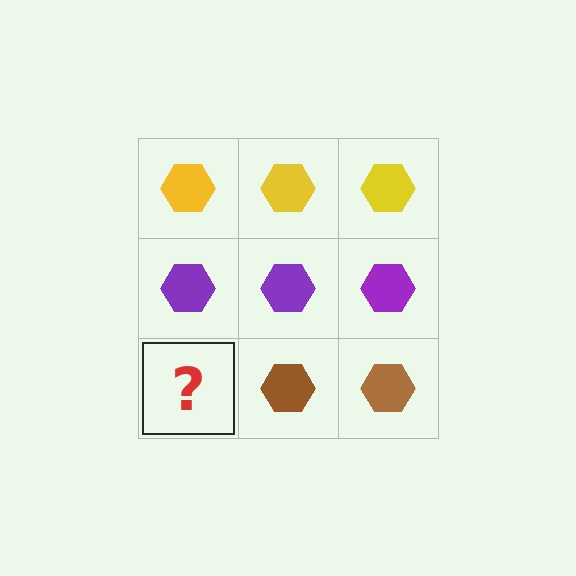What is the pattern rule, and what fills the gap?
The rule is that each row has a consistent color. The gap should be filled with a brown hexagon.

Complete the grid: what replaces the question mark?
The question mark should be replaced with a brown hexagon.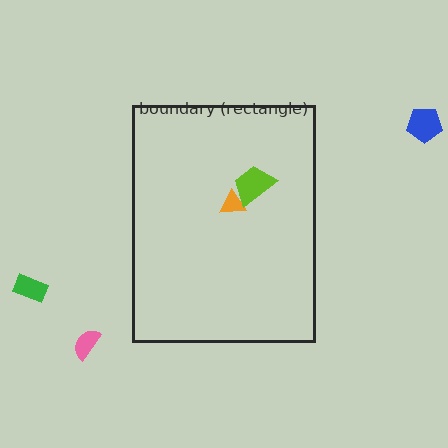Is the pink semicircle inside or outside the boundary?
Outside.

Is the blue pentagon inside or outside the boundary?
Outside.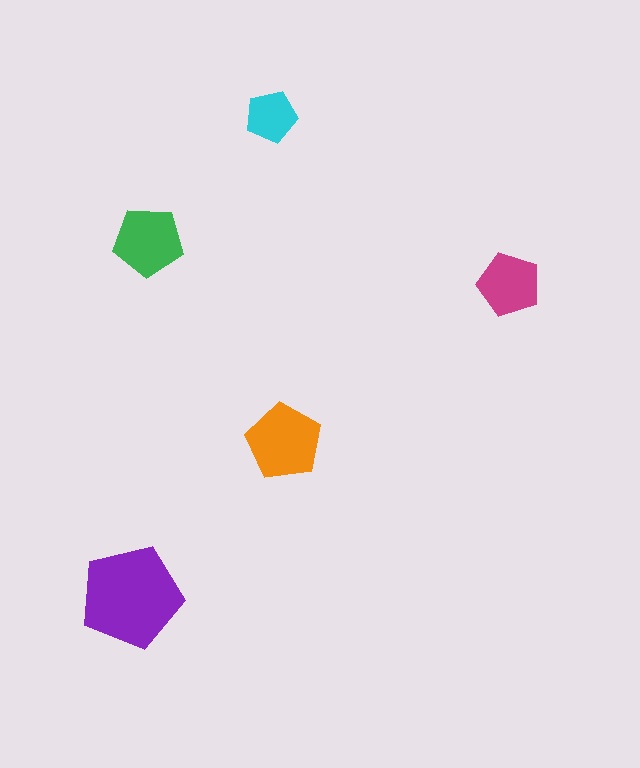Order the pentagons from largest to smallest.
the purple one, the orange one, the green one, the magenta one, the cyan one.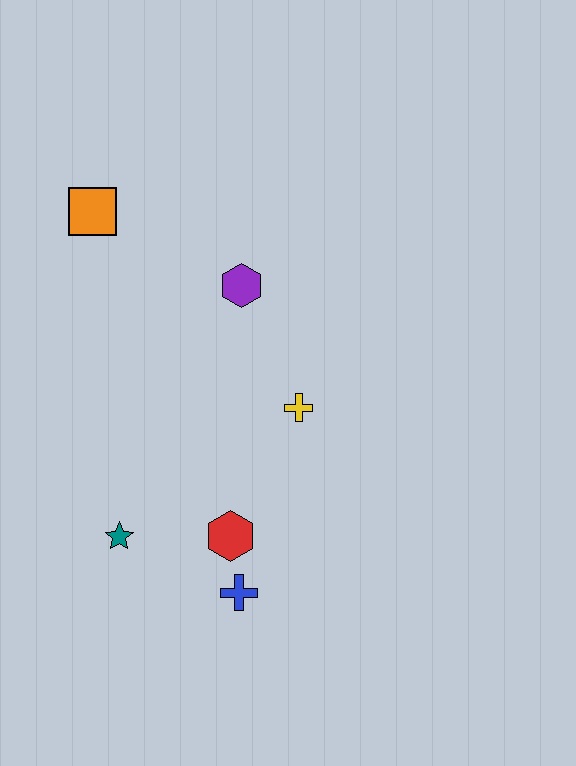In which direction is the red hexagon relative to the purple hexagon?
The red hexagon is below the purple hexagon.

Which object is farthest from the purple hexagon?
The blue cross is farthest from the purple hexagon.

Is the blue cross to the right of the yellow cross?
No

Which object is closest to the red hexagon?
The blue cross is closest to the red hexagon.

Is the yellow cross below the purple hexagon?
Yes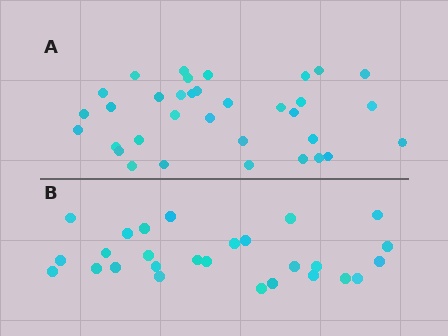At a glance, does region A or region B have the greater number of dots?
Region A (the top region) has more dots.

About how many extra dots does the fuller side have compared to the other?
Region A has roughly 8 or so more dots than region B.